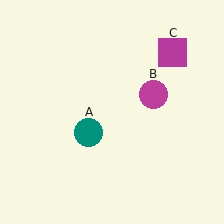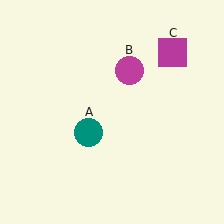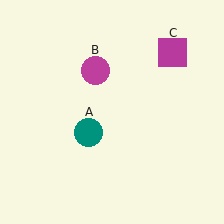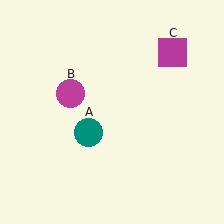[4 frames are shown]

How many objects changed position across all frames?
1 object changed position: magenta circle (object B).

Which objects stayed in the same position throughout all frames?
Teal circle (object A) and magenta square (object C) remained stationary.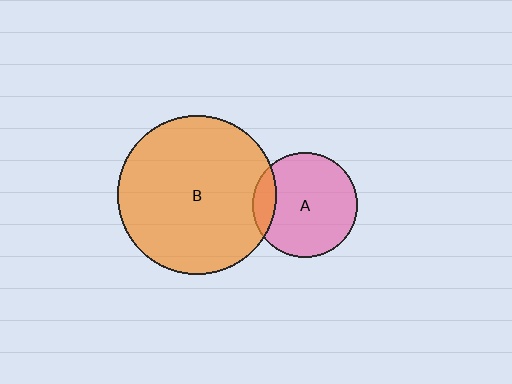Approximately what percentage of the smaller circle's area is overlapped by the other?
Approximately 15%.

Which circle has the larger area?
Circle B (orange).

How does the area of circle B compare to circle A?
Approximately 2.3 times.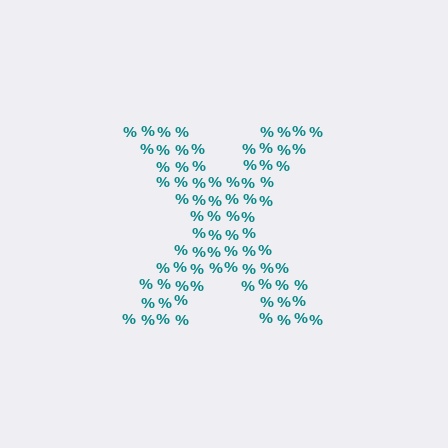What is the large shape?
The large shape is the letter X.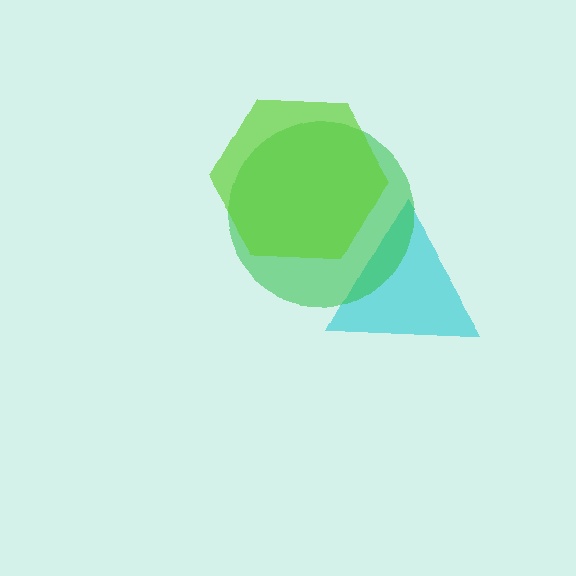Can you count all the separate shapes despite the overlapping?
Yes, there are 3 separate shapes.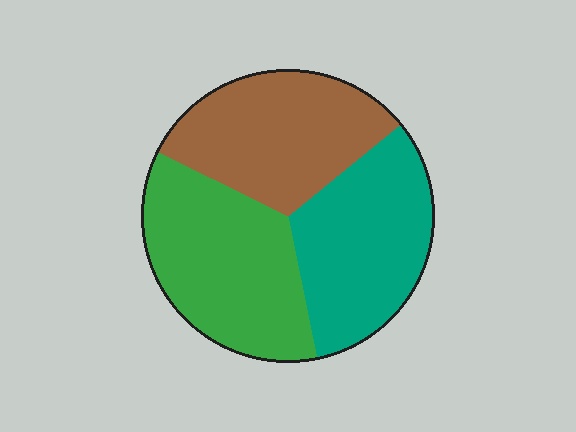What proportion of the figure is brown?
Brown takes up about one third (1/3) of the figure.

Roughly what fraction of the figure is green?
Green takes up about three eighths (3/8) of the figure.